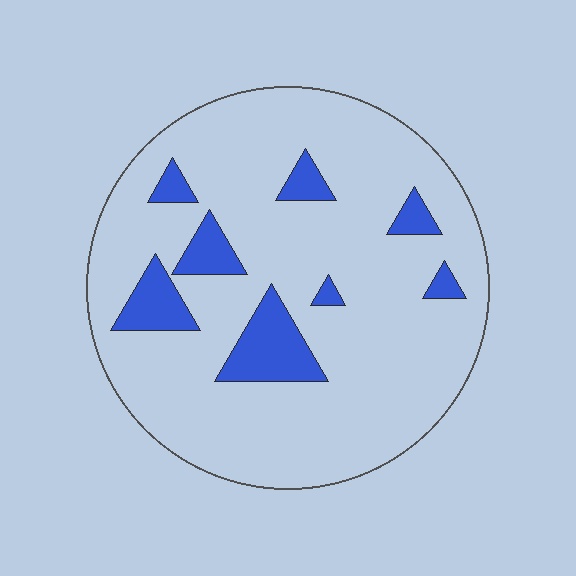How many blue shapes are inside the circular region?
8.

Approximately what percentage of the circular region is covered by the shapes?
Approximately 15%.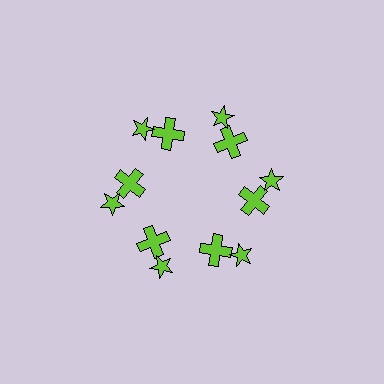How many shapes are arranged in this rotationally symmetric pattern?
There are 12 shapes, arranged in 6 groups of 2.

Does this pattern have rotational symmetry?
Yes, this pattern has 6-fold rotational symmetry. It looks the same after rotating 60 degrees around the center.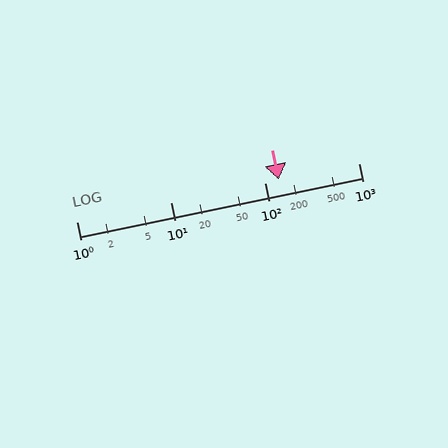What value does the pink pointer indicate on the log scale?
The pointer indicates approximately 140.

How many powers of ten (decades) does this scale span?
The scale spans 3 decades, from 1 to 1000.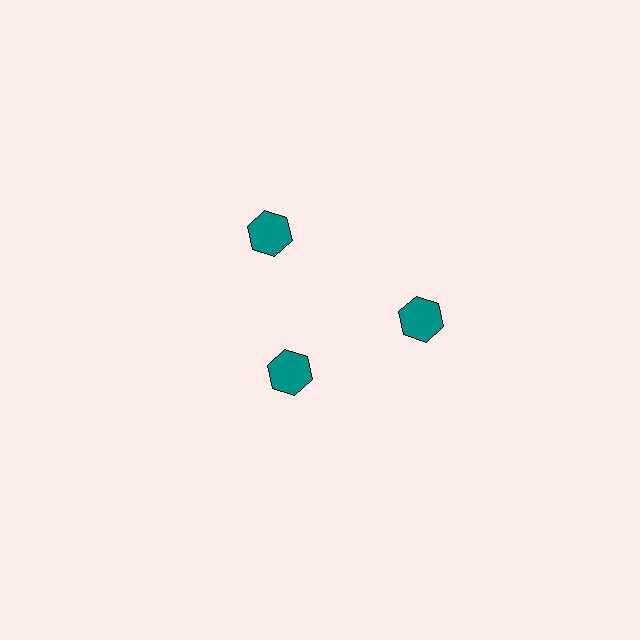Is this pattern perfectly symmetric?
No. The 3 teal hexagons are arranged in a ring, but one element near the 7 o'clock position is pulled inward toward the center, breaking the 3-fold rotational symmetry.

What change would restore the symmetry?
The symmetry would be restored by moving it outward, back onto the ring so that all 3 hexagons sit at equal angles and equal distance from the center.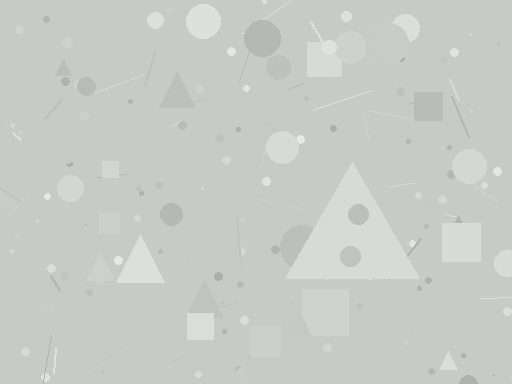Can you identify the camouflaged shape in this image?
The camouflaged shape is a triangle.